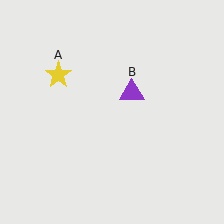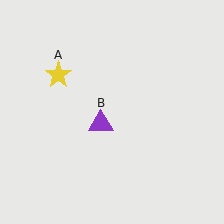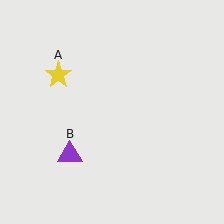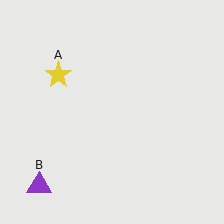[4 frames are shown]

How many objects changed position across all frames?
1 object changed position: purple triangle (object B).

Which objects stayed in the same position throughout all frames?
Yellow star (object A) remained stationary.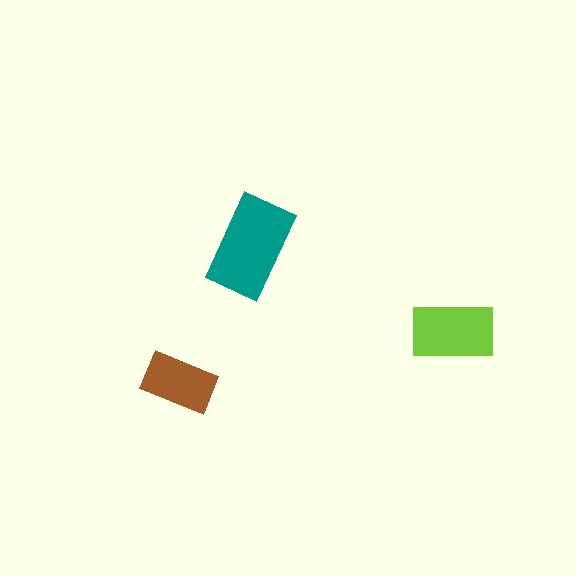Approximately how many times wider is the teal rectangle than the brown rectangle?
About 1.5 times wider.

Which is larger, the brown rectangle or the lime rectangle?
The lime one.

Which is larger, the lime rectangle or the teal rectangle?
The teal one.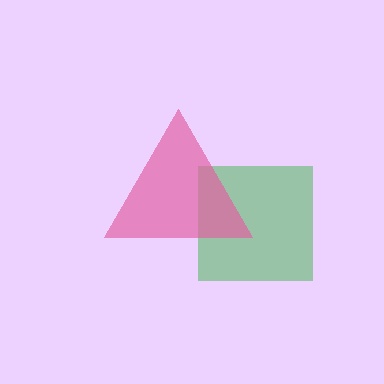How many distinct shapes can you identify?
There are 2 distinct shapes: a green square, a pink triangle.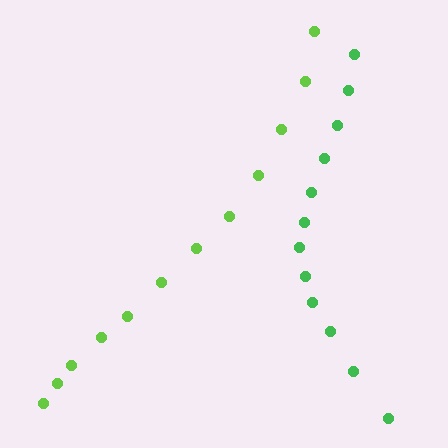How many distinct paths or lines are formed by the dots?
There are 2 distinct paths.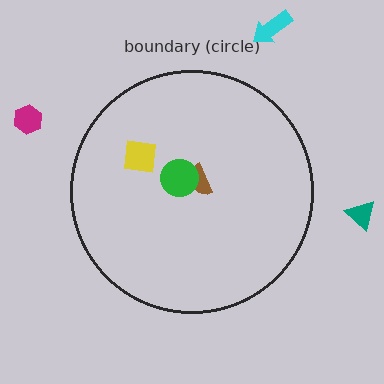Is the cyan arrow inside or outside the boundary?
Outside.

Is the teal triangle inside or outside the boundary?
Outside.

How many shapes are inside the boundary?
3 inside, 3 outside.